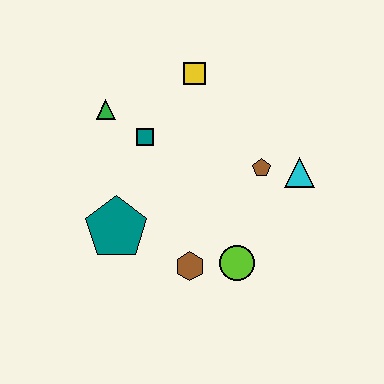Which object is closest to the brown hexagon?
The lime circle is closest to the brown hexagon.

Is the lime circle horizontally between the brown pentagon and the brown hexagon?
Yes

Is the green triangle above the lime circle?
Yes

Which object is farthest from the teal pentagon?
The cyan triangle is farthest from the teal pentagon.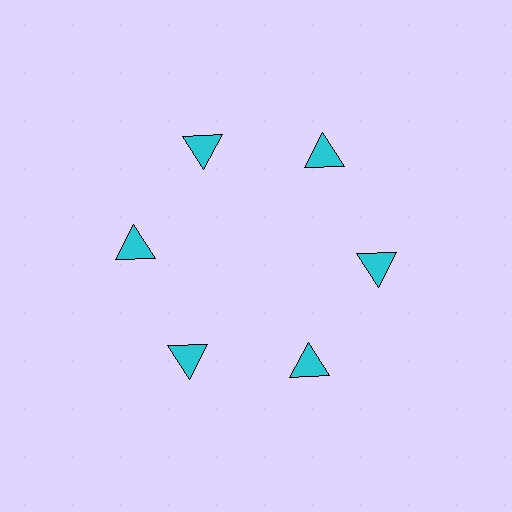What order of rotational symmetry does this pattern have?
This pattern has 6-fold rotational symmetry.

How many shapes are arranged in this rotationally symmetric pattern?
There are 6 shapes, arranged in 6 groups of 1.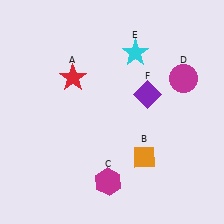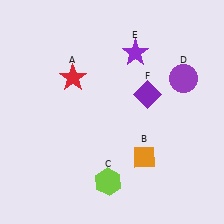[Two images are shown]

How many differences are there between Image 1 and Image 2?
There are 3 differences between the two images.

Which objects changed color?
C changed from magenta to lime. D changed from magenta to purple. E changed from cyan to purple.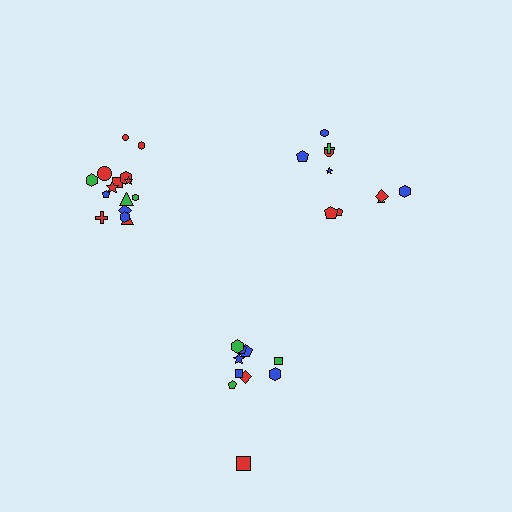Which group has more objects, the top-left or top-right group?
The top-left group.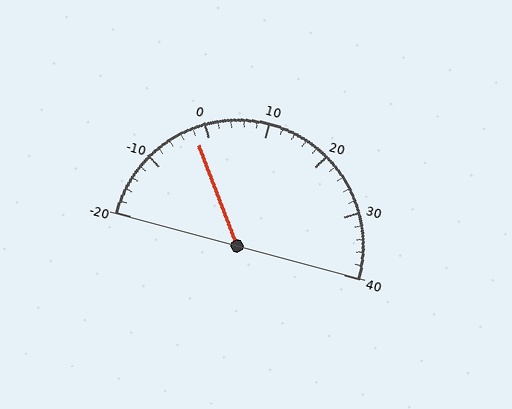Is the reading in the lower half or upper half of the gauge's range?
The reading is in the lower half of the range (-20 to 40).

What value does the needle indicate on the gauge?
The needle indicates approximately -2.